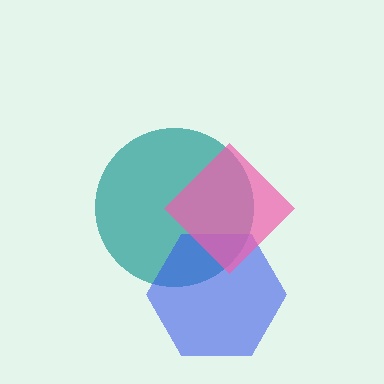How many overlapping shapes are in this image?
There are 3 overlapping shapes in the image.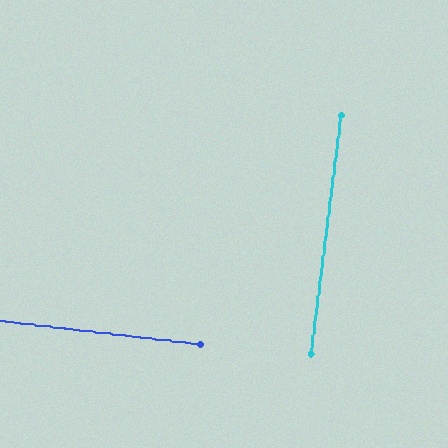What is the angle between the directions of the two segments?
Approximately 89 degrees.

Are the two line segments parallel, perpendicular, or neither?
Perpendicular — they meet at approximately 89°.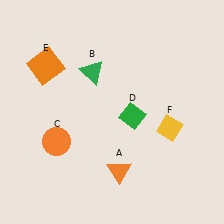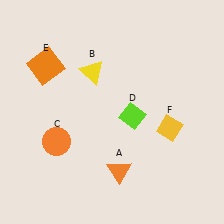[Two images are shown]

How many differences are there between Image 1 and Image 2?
There are 2 differences between the two images.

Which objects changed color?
B changed from green to yellow. D changed from green to lime.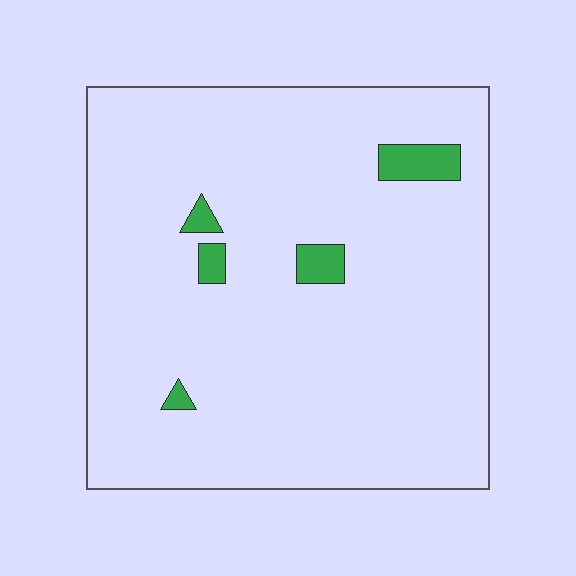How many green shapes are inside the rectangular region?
5.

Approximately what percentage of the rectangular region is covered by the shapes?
Approximately 5%.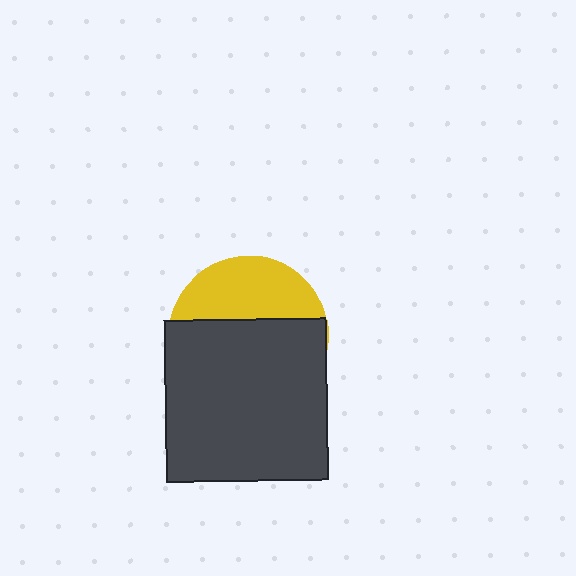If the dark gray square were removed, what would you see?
You would see the complete yellow circle.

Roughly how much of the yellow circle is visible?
A small part of it is visible (roughly 36%).